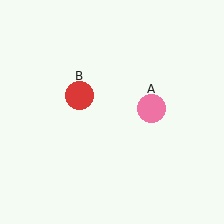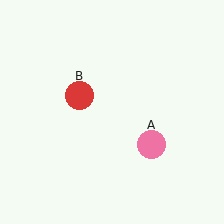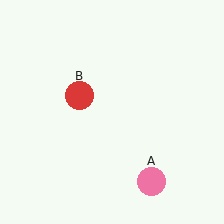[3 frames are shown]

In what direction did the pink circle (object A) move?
The pink circle (object A) moved down.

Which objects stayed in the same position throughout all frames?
Red circle (object B) remained stationary.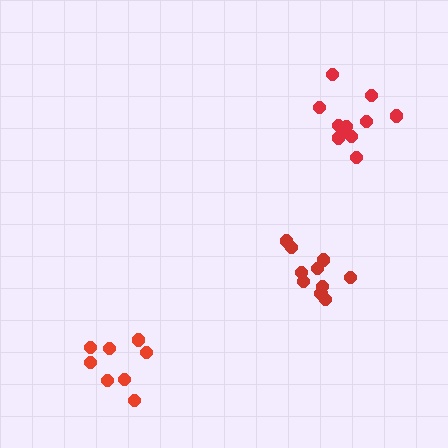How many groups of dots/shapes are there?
There are 3 groups.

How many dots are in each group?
Group 1: 11 dots, Group 2: 8 dots, Group 3: 10 dots (29 total).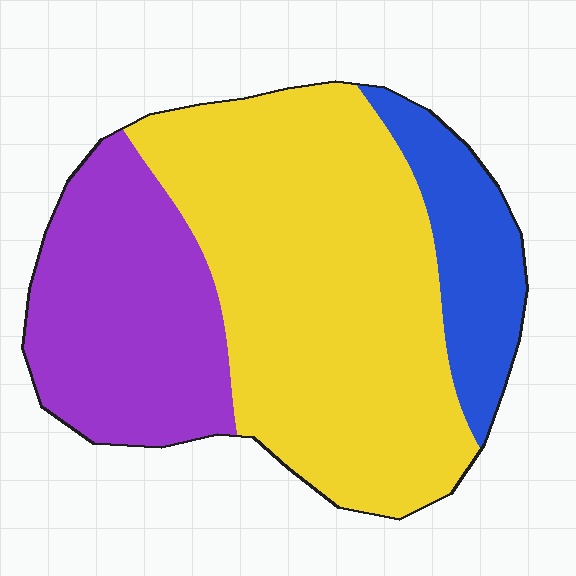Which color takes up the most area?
Yellow, at roughly 55%.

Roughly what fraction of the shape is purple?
Purple covers about 30% of the shape.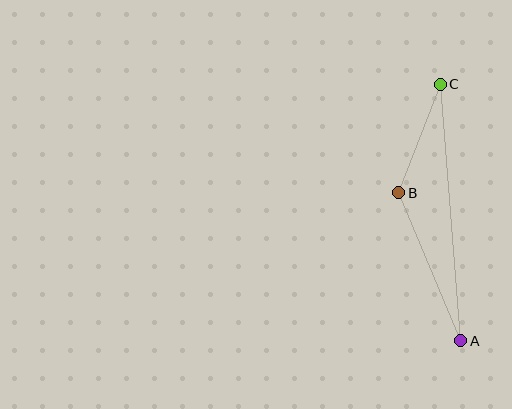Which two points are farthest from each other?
Points A and C are farthest from each other.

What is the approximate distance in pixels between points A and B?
The distance between A and B is approximately 161 pixels.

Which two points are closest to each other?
Points B and C are closest to each other.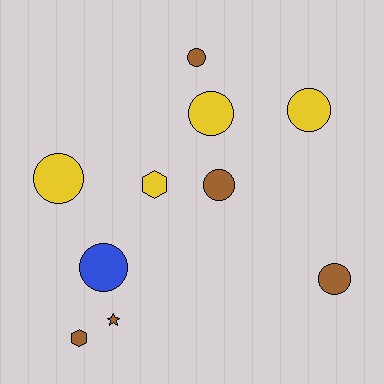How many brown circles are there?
There are 3 brown circles.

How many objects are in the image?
There are 10 objects.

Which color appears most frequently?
Brown, with 5 objects.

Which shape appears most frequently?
Circle, with 7 objects.